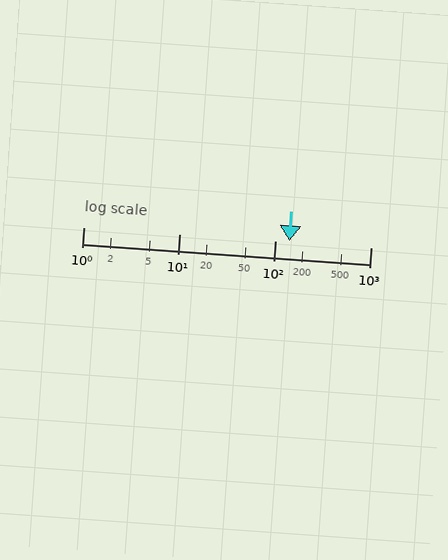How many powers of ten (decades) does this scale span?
The scale spans 3 decades, from 1 to 1000.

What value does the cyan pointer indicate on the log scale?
The pointer indicates approximately 140.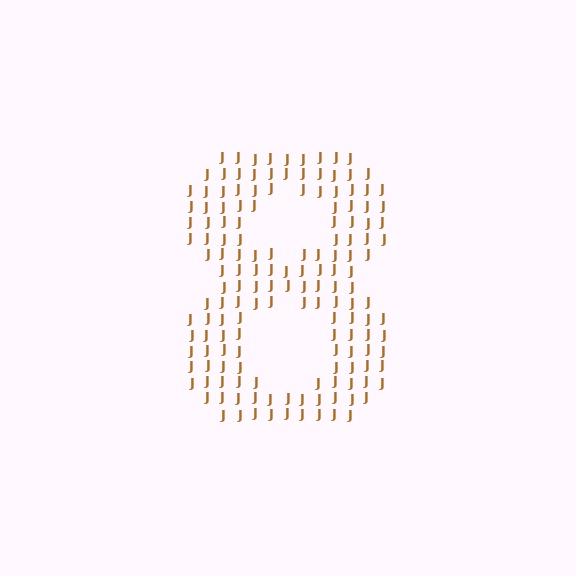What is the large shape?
The large shape is the digit 8.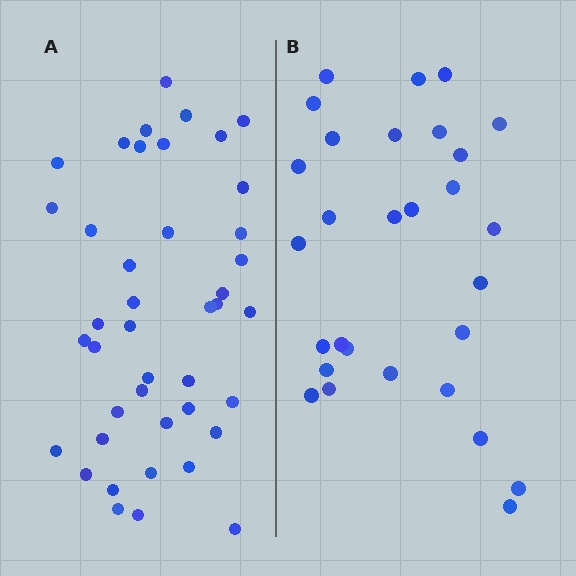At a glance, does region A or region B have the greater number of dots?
Region A (the left region) has more dots.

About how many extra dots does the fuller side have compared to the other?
Region A has approximately 15 more dots than region B.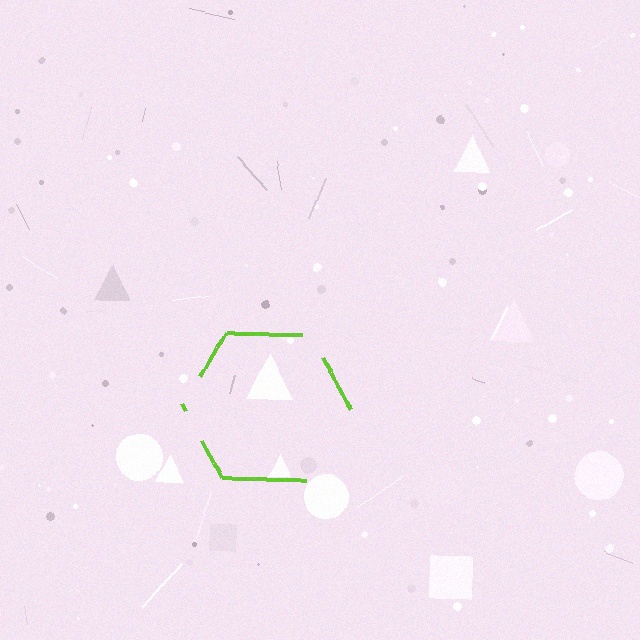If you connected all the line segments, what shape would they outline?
They would outline a hexagon.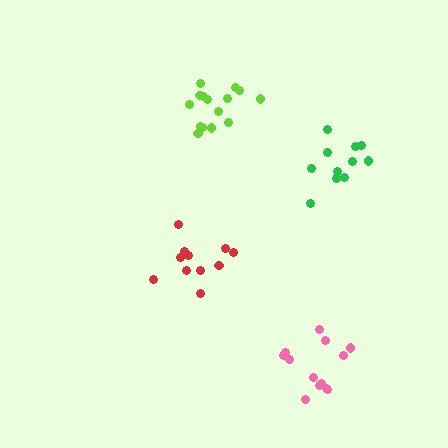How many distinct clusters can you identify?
There are 4 distinct clusters.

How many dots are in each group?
Group 1: 11 dots, Group 2: 15 dots, Group 3: 11 dots, Group 4: 13 dots (50 total).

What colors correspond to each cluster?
The clusters are colored: red, lime, green, pink.